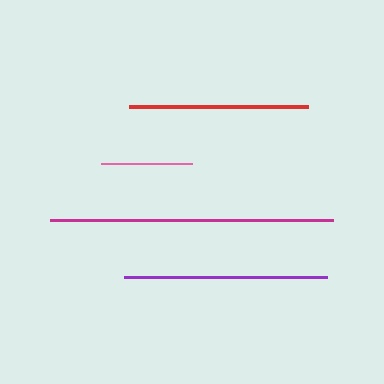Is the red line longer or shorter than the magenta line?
The magenta line is longer than the red line.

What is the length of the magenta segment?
The magenta segment is approximately 282 pixels long.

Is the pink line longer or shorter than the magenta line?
The magenta line is longer than the pink line.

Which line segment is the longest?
The magenta line is the longest at approximately 282 pixels.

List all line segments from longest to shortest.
From longest to shortest: magenta, purple, red, pink.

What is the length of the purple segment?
The purple segment is approximately 203 pixels long.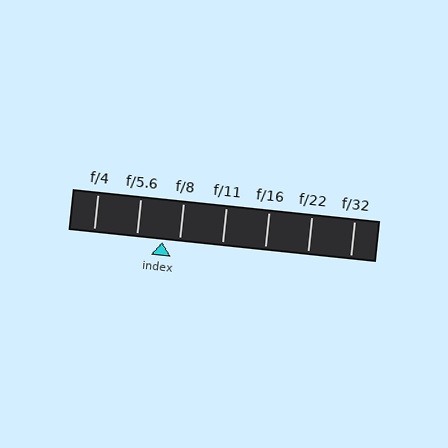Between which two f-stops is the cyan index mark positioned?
The index mark is between f/5.6 and f/8.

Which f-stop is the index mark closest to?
The index mark is closest to f/8.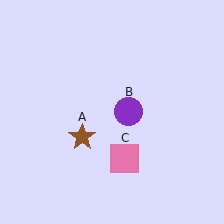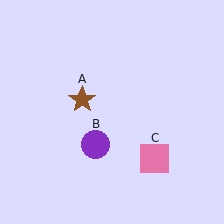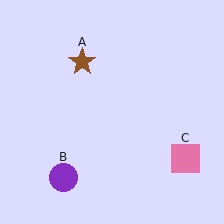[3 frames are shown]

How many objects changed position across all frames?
3 objects changed position: brown star (object A), purple circle (object B), pink square (object C).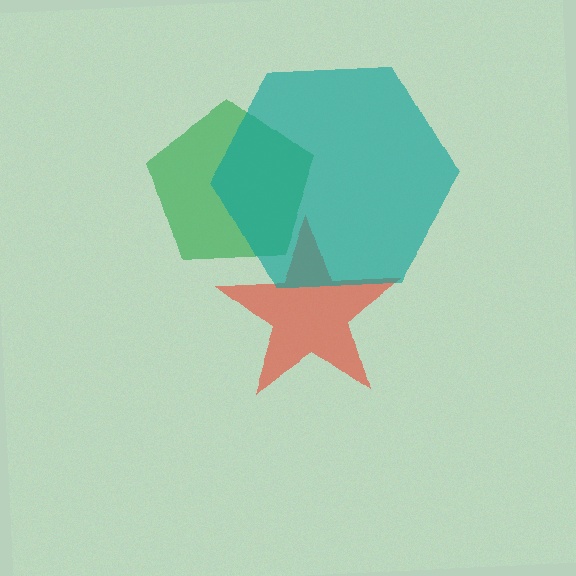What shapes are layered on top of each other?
The layered shapes are: a red star, a green pentagon, a teal hexagon.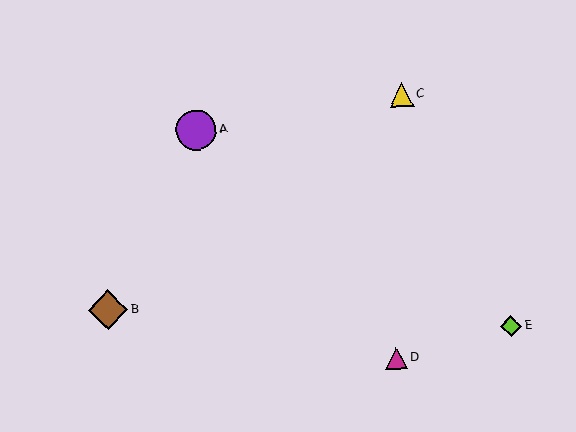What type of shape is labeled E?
Shape E is a lime diamond.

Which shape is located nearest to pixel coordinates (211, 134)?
The purple circle (labeled A) at (196, 130) is nearest to that location.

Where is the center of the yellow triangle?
The center of the yellow triangle is at (401, 95).